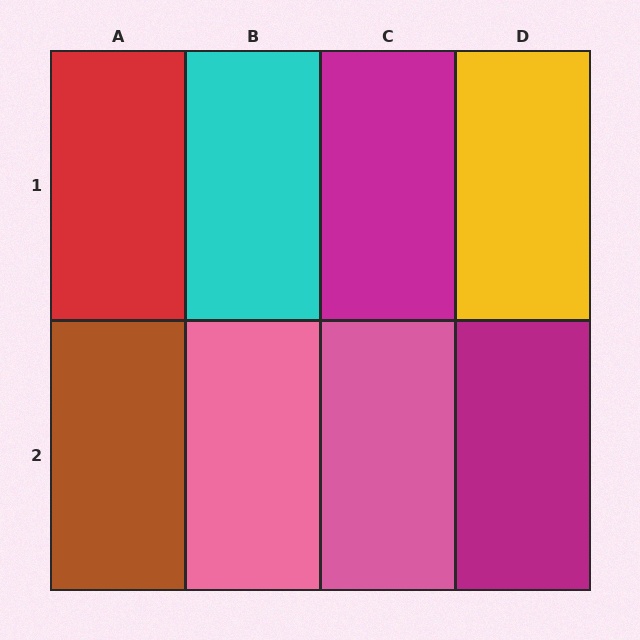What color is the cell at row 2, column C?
Pink.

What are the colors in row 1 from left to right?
Red, cyan, magenta, yellow.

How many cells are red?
1 cell is red.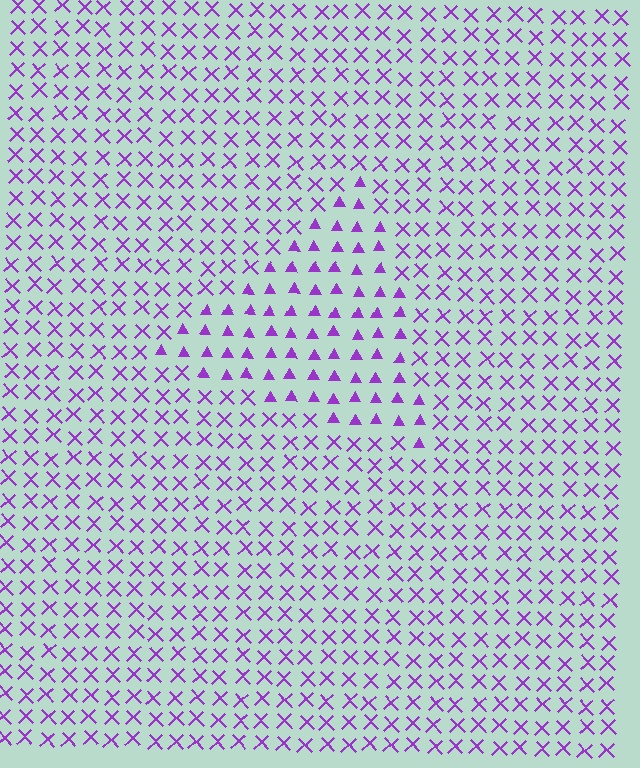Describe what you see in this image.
The image is filled with small purple elements arranged in a uniform grid. A triangle-shaped region contains triangles, while the surrounding area contains X marks. The boundary is defined purely by the change in element shape.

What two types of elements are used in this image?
The image uses triangles inside the triangle region and X marks outside it.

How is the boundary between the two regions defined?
The boundary is defined by a change in element shape: triangles inside vs. X marks outside. All elements share the same color and spacing.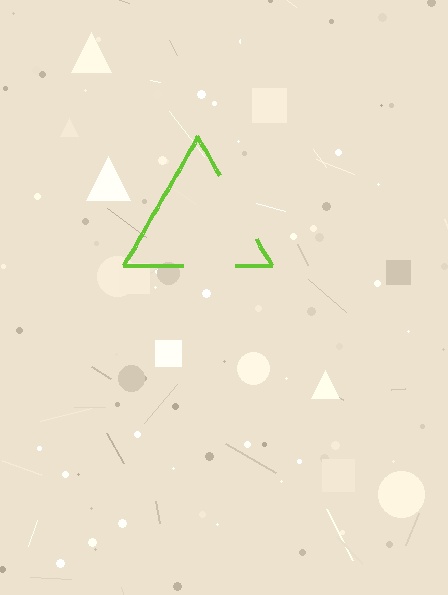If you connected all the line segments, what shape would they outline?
They would outline a triangle.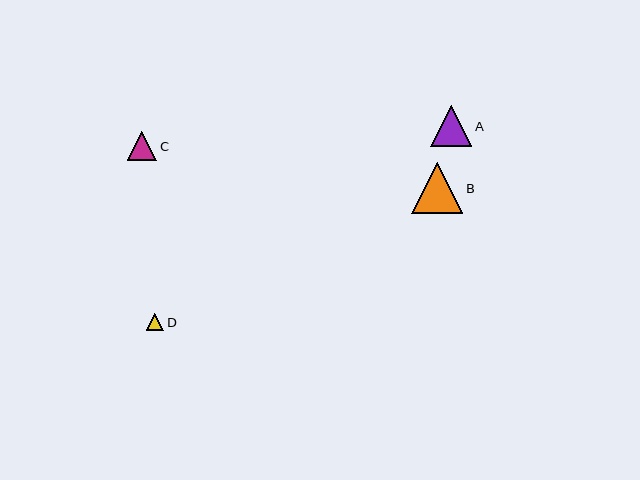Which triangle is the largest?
Triangle B is the largest with a size of approximately 51 pixels.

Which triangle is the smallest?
Triangle D is the smallest with a size of approximately 17 pixels.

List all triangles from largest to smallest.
From largest to smallest: B, A, C, D.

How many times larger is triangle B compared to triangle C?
Triangle B is approximately 1.8 times the size of triangle C.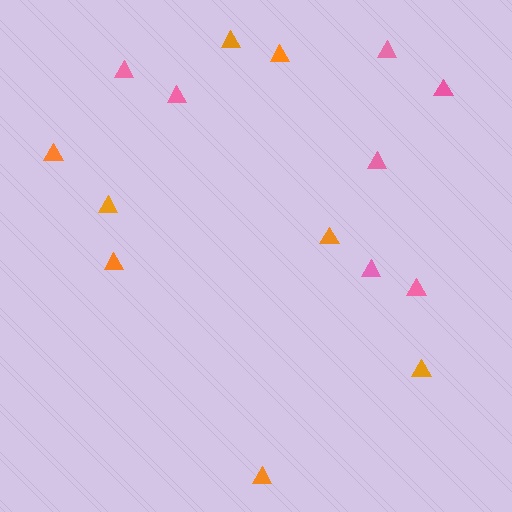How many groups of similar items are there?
There are 2 groups: one group of pink triangles (7) and one group of orange triangles (8).